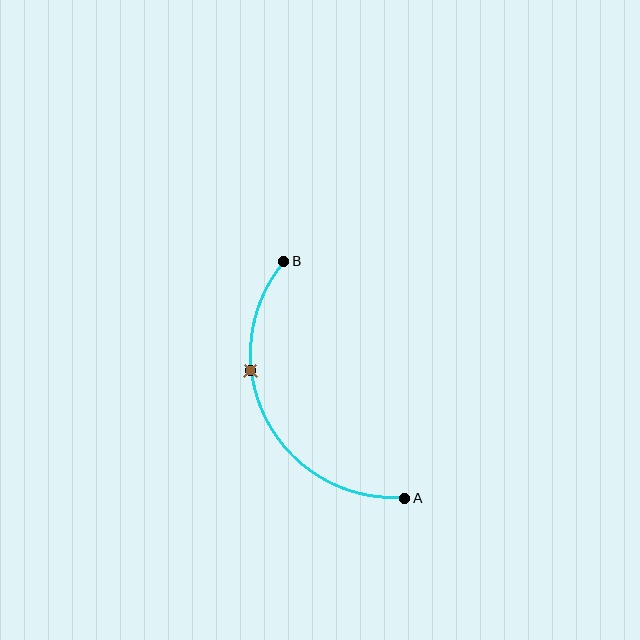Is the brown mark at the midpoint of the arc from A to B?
No. The brown mark lies on the arc but is closer to endpoint B. The arc midpoint would be at the point on the curve equidistant along the arc from both A and B.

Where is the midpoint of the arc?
The arc midpoint is the point on the curve farthest from the straight line joining A and B. It sits to the left of that line.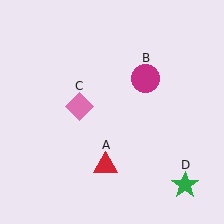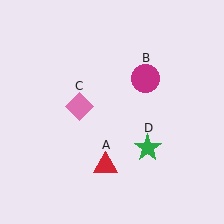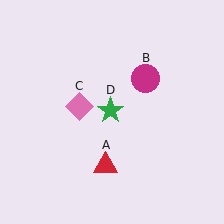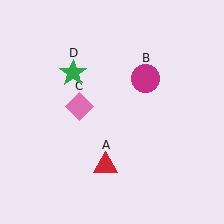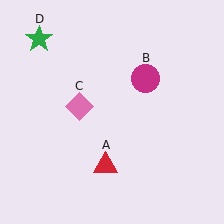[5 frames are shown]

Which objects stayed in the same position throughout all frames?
Red triangle (object A) and magenta circle (object B) and pink diamond (object C) remained stationary.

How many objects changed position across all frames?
1 object changed position: green star (object D).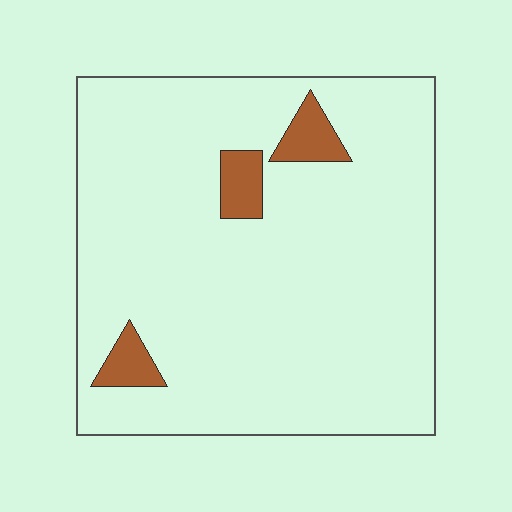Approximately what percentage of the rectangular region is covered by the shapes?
Approximately 5%.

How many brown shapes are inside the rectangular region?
3.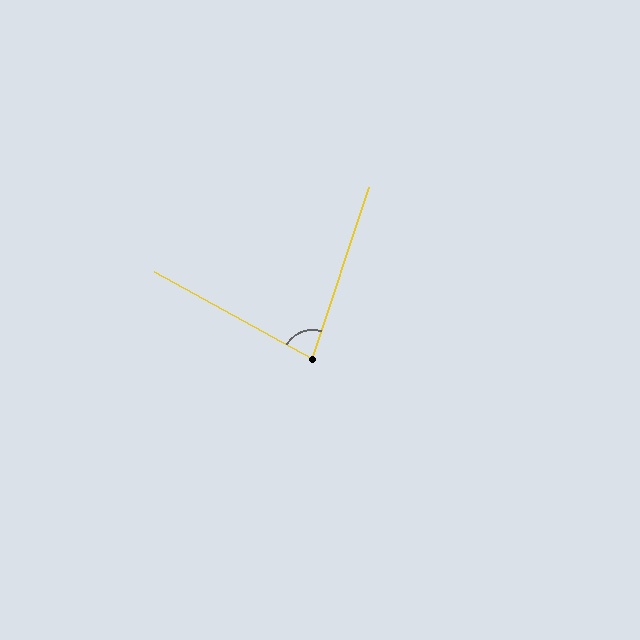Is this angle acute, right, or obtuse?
It is acute.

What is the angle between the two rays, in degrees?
Approximately 80 degrees.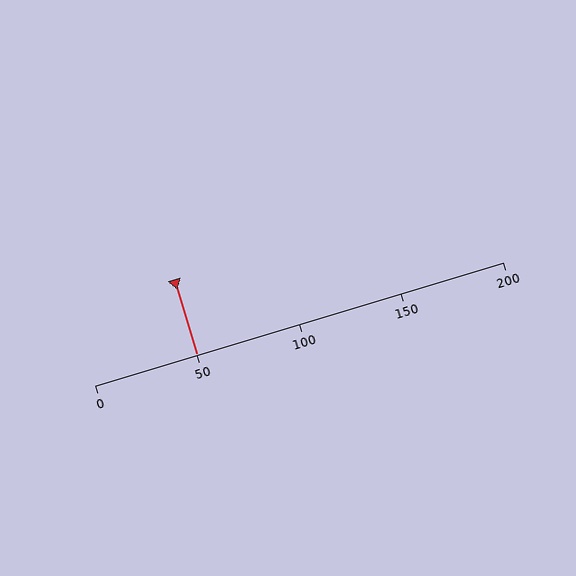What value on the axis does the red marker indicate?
The marker indicates approximately 50.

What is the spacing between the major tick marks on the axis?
The major ticks are spaced 50 apart.